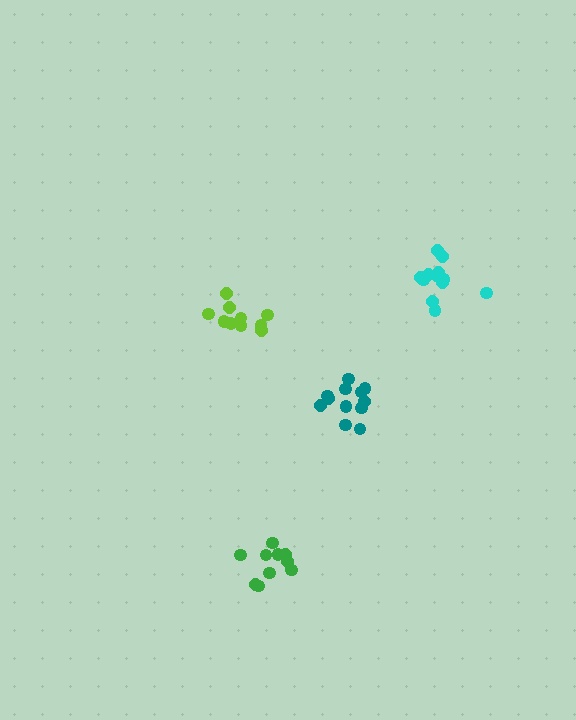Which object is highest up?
The cyan cluster is topmost.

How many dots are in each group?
Group 1: 10 dots, Group 2: 12 dots, Group 3: 10 dots, Group 4: 12 dots (44 total).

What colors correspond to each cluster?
The clusters are colored: green, teal, lime, cyan.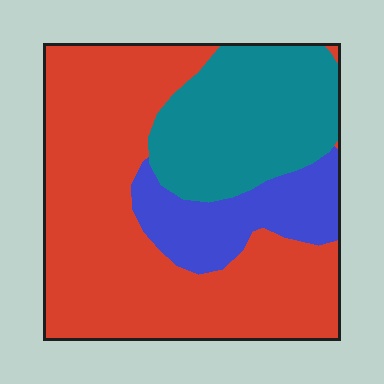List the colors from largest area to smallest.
From largest to smallest: red, teal, blue.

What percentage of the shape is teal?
Teal covers roughly 25% of the shape.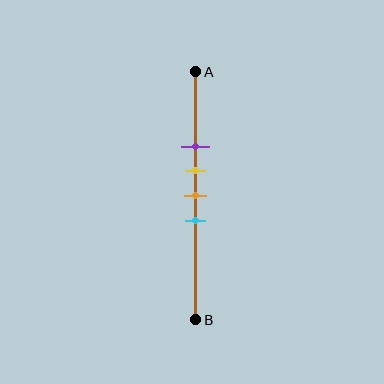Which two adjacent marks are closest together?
The yellow and orange marks are the closest adjacent pair.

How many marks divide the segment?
There are 4 marks dividing the segment.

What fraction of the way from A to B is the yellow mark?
The yellow mark is approximately 40% (0.4) of the way from A to B.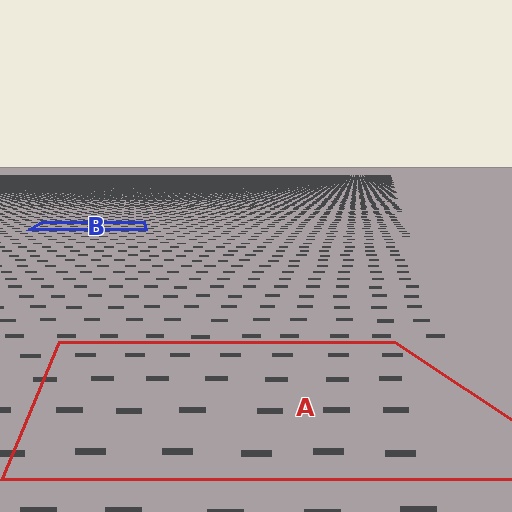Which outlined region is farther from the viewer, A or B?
Region B is farther from the viewer — the texture elements inside it appear smaller and more densely packed.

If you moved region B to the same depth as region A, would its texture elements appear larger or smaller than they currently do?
They would appear larger. At a closer depth, the same texture elements are projected at a bigger on-screen size.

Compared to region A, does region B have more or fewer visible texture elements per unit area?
Region B has more texture elements per unit area — they are packed more densely because it is farther away.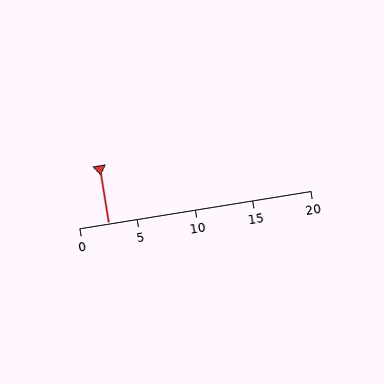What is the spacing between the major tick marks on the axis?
The major ticks are spaced 5 apart.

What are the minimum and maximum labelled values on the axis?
The axis runs from 0 to 20.